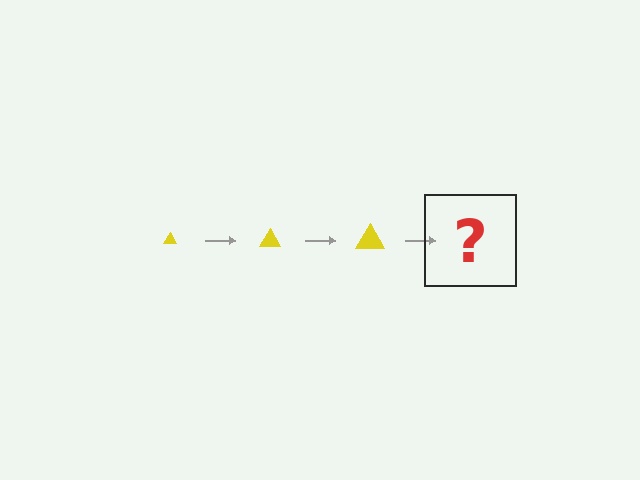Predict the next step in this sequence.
The next step is a yellow triangle, larger than the previous one.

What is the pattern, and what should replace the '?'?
The pattern is that the triangle gets progressively larger each step. The '?' should be a yellow triangle, larger than the previous one.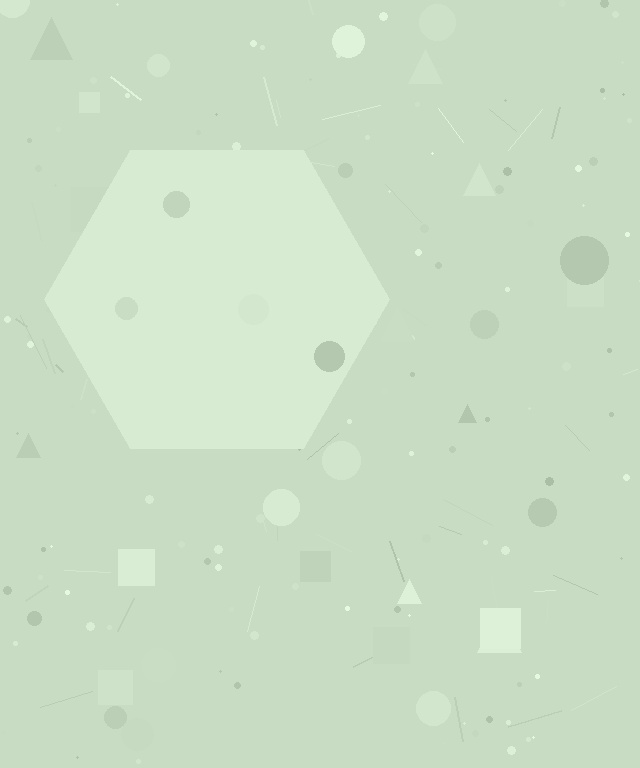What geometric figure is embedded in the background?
A hexagon is embedded in the background.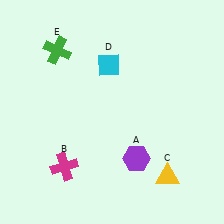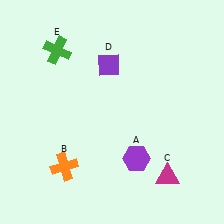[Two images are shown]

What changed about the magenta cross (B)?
In Image 1, B is magenta. In Image 2, it changed to orange.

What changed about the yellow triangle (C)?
In Image 1, C is yellow. In Image 2, it changed to magenta.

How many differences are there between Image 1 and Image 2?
There are 3 differences between the two images.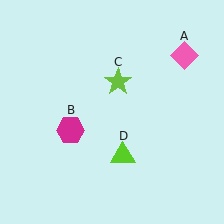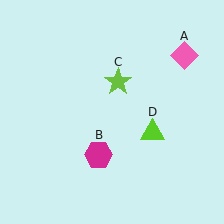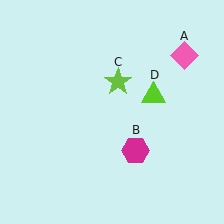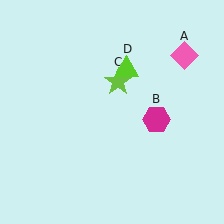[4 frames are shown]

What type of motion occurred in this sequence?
The magenta hexagon (object B), lime triangle (object D) rotated counterclockwise around the center of the scene.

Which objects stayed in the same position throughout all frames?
Pink diamond (object A) and lime star (object C) remained stationary.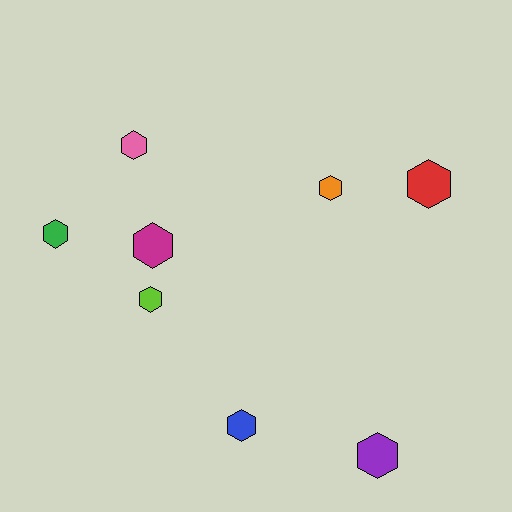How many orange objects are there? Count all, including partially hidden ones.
There is 1 orange object.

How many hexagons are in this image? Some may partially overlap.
There are 8 hexagons.